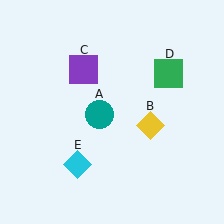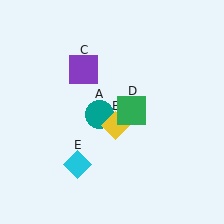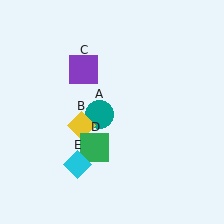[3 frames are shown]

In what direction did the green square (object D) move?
The green square (object D) moved down and to the left.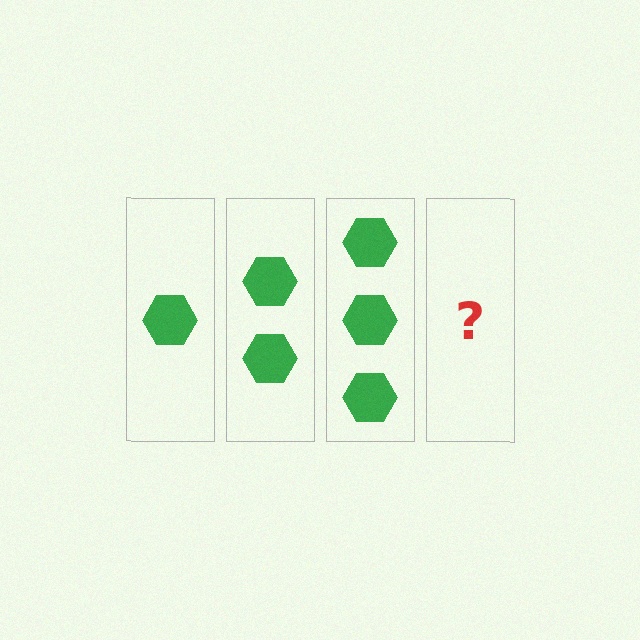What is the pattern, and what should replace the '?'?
The pattern is that each step adds one more hexagon. The '?' should be 4 hexagons.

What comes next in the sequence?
The next element should be 4 hexagons.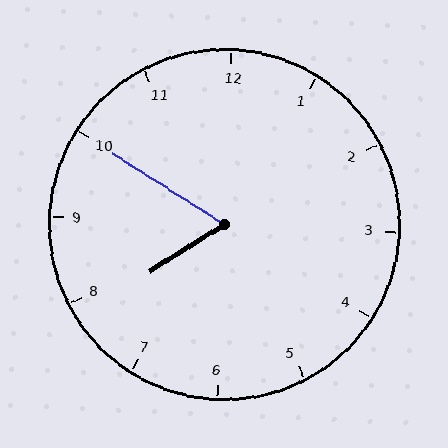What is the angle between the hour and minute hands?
Approximately 65 degrees.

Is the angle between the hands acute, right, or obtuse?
It is acute.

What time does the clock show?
7:50.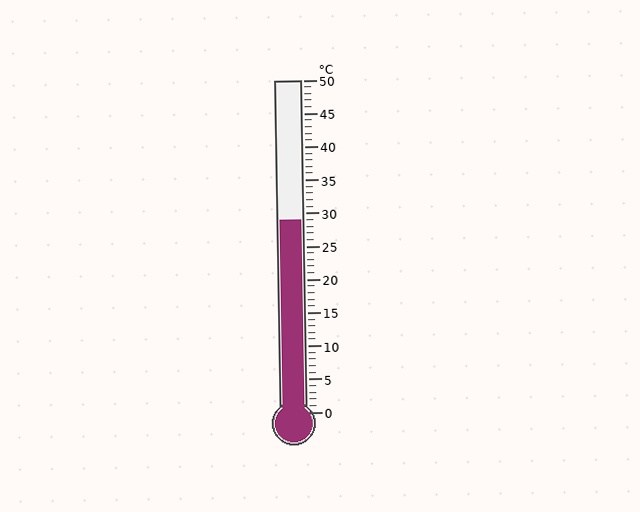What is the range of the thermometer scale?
The thermometer scale ranges from 0°C to 50°C.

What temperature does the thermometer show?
The thermometer shows approximately 29°C.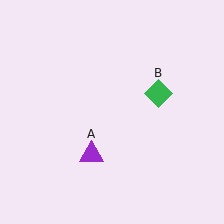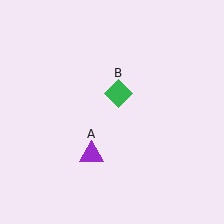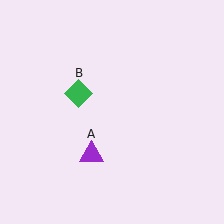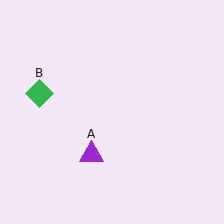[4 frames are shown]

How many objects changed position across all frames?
1 object changed position: green diamond (object B).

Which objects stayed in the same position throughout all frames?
Purple triangle (object A) remained stationary.